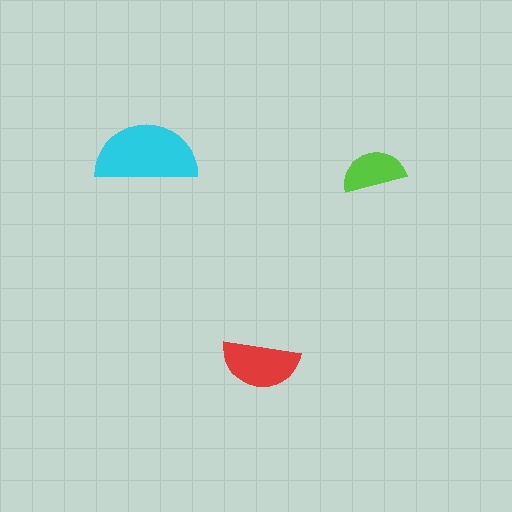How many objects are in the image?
There are 3 objects in the image.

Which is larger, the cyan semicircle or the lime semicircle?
The cyan one.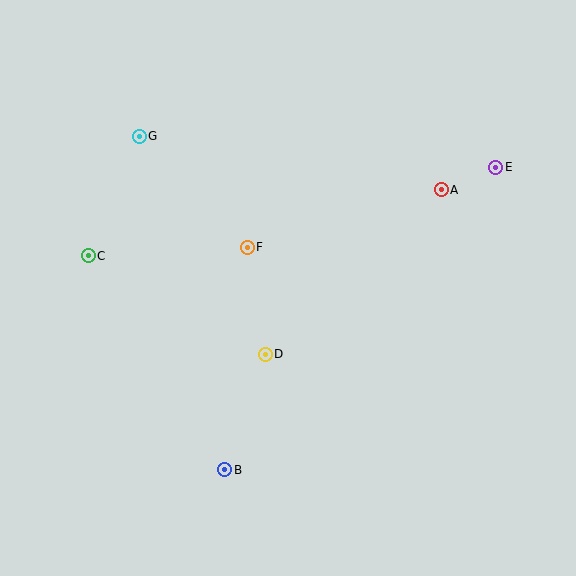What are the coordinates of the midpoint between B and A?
The midpoint between B and A is at (333, 330).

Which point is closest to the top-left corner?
Point G is closest to the top-left corner.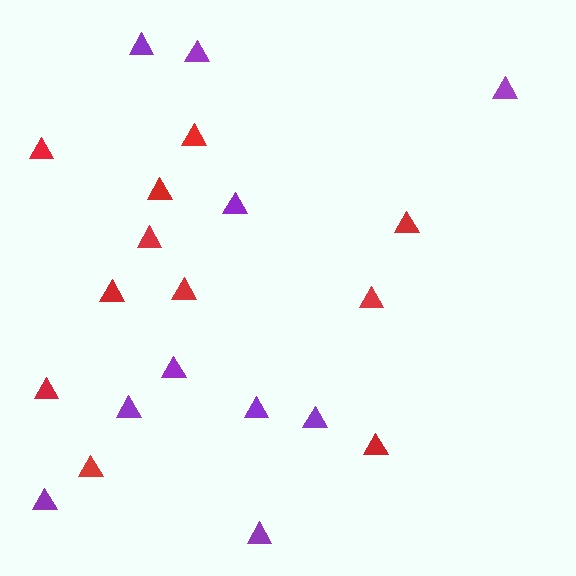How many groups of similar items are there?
There are 2 groups: one group of red triangles (11) and one group of purple triangles (10).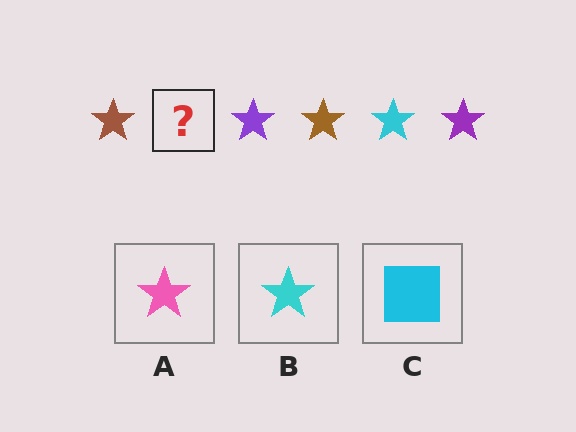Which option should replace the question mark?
Option B.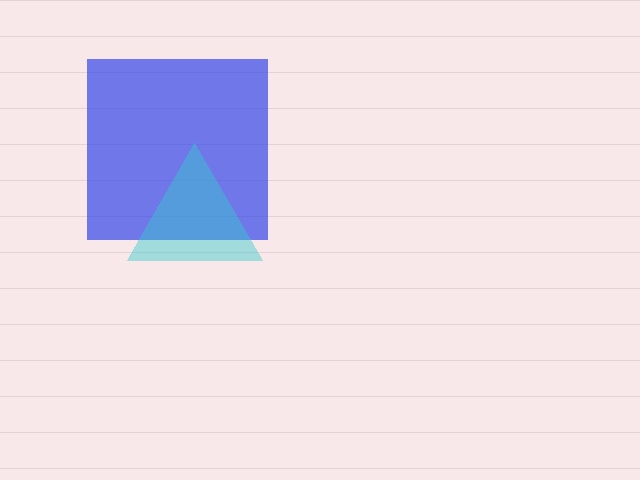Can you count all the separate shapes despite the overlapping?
Yes, there are 2 separate shapes.